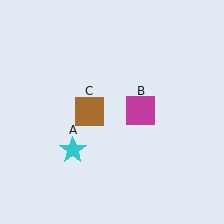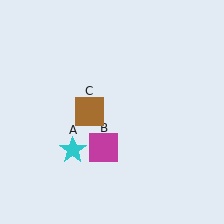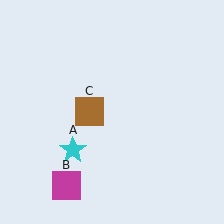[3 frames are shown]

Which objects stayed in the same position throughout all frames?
Cyan star (object A) and brown square (object C) remained stationary.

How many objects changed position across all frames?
1 object changed position: magenta square (object B).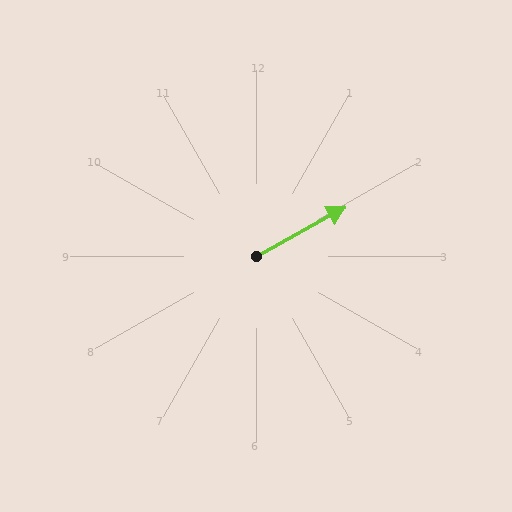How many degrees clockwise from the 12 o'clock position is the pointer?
Approximately 61 degrees.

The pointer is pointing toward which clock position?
Roughly 2 o'clock.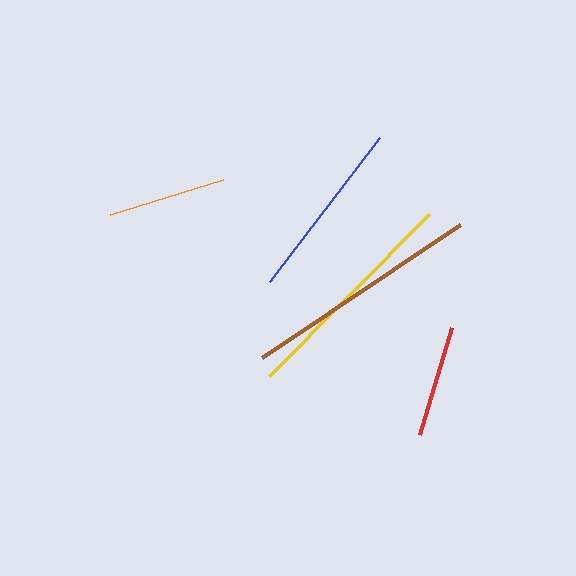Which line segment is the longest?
The brown line is the longest at approximately 239 pixels.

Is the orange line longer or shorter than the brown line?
The brown line is longer than the orange line.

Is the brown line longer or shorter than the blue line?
The brown line is longer than the blue line.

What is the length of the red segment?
The red segment is approximately 112 pixels long.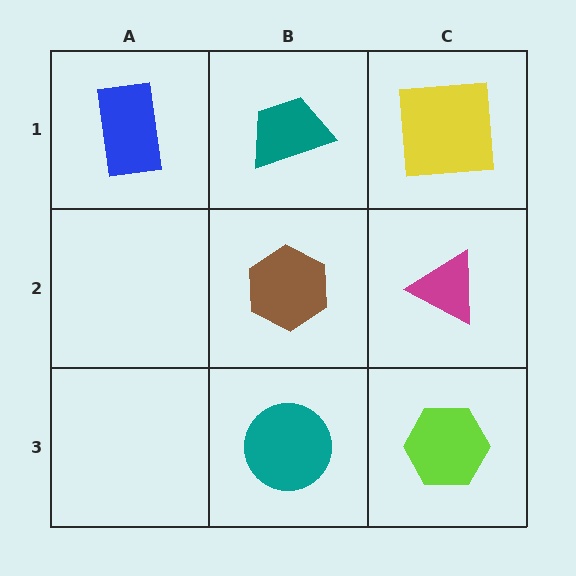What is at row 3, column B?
A teal circle.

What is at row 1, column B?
A teal trapezoid.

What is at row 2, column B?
A brown hexagon.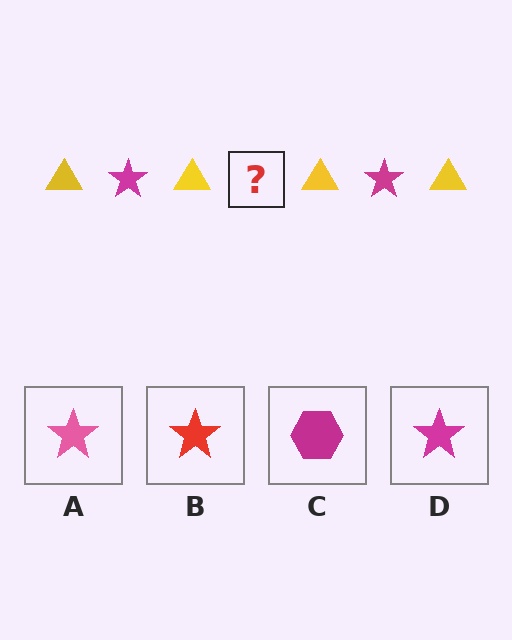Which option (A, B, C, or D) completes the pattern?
D.